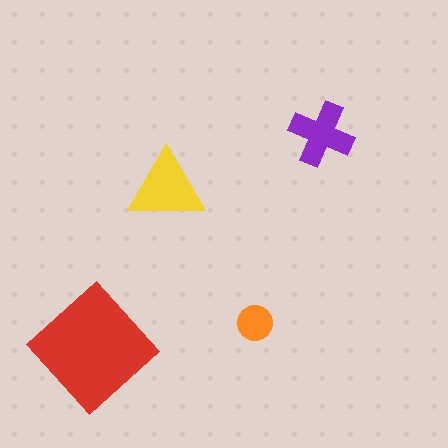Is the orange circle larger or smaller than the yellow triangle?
Smaller.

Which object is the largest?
The red diamond.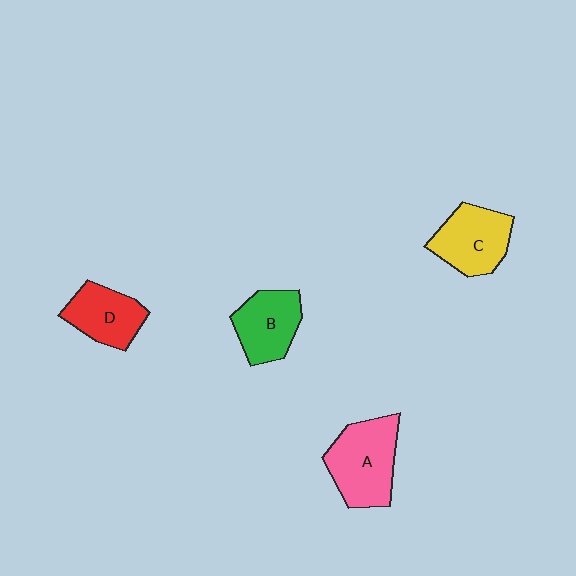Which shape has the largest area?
Shape A (pink).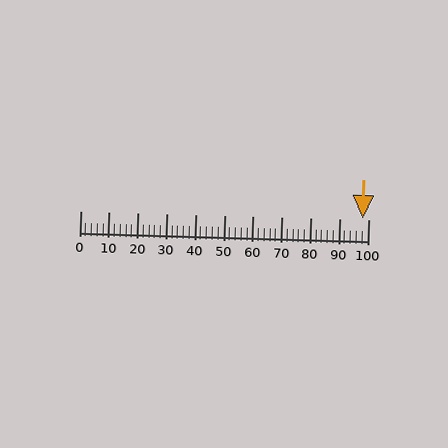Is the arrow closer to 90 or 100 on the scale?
The arrow is closer to 100.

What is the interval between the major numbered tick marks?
The major tick marks are spaced 10 units apart.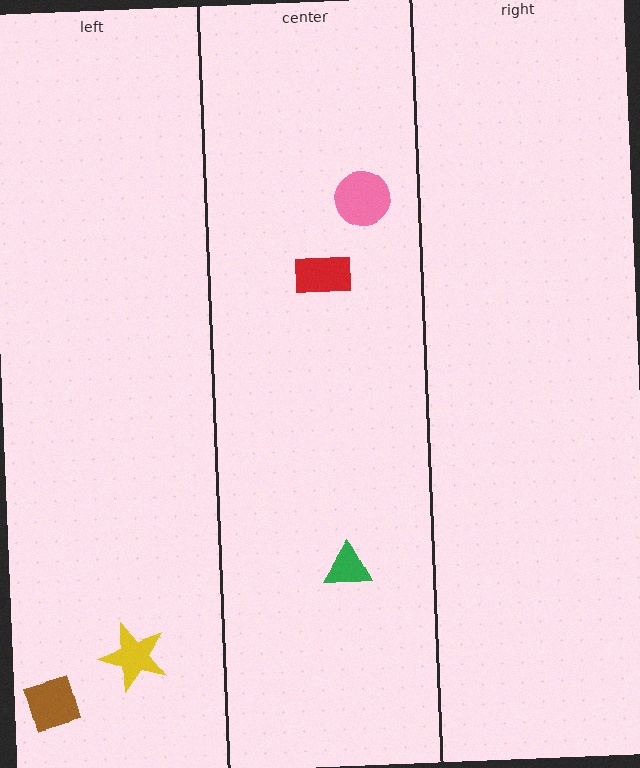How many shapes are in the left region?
2.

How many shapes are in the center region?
3.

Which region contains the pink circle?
The center region.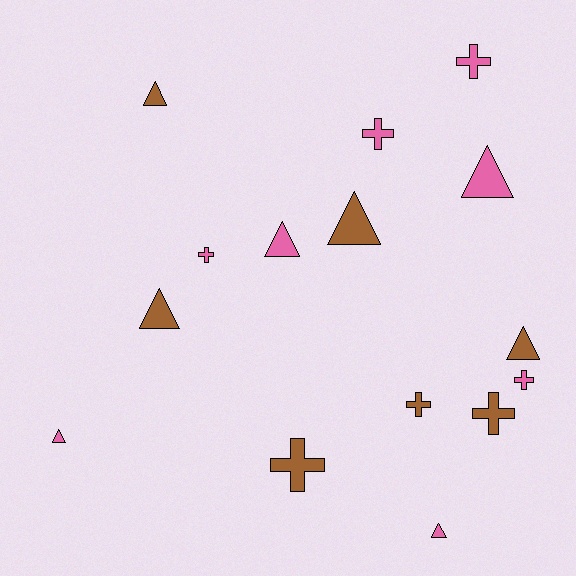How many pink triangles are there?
There are 4 pink triangles.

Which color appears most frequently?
Pink, with 8 objects.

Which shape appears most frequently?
Triangle, with 8 objects.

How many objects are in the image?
There are 15 objects.